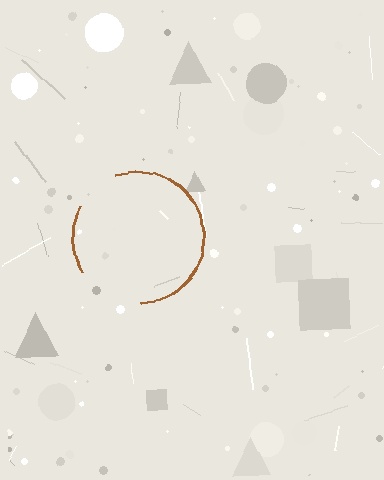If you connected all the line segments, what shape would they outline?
They would outline a circle.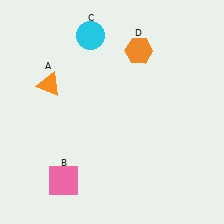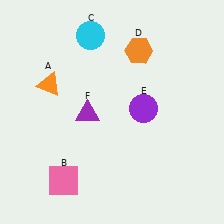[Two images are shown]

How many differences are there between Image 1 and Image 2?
There are 2 differences between the two images.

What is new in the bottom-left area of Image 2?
A purple triangle (F) was added in the bottom-left area of Image 2.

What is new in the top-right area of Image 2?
A purple circle (E) was added in the top-right area of Image 2.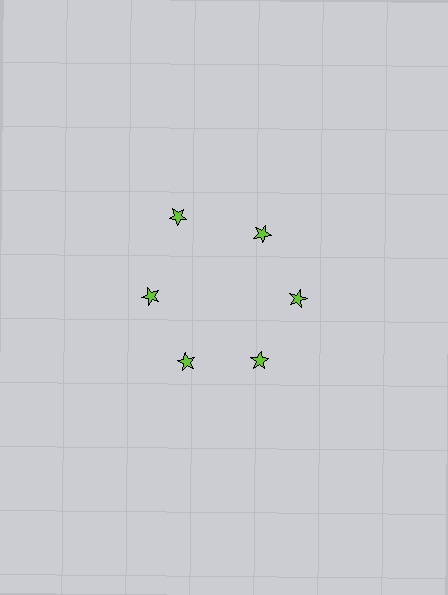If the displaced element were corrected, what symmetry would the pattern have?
It would have 6-fold rotational symmetry — the pattern would map onto itself every 60 degrees.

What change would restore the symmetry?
The symmetry would be restored by moving it inward, back onto the ring so that all 6 stars sit at equal angles and equal distance from the center.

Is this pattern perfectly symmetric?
No. The 6 lime stars are arranged in a ring, but one element near the 11 o'clock position is pushed outward from the center, breaking the 6-fold rotational symmetry.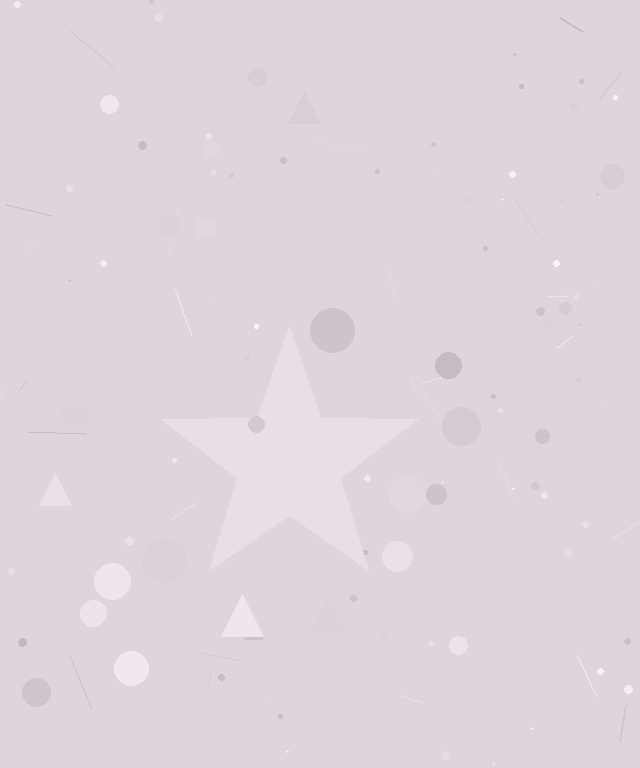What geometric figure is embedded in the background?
A star is embedded in the background.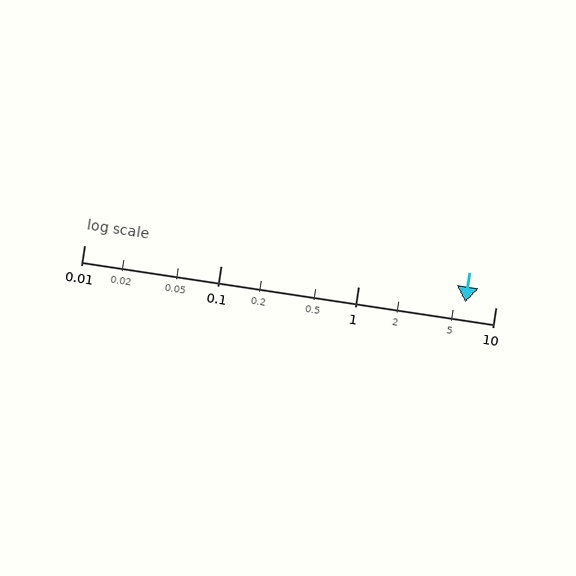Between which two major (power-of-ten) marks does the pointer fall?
The pointer is between 1 and 10.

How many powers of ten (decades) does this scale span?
The scale spans 3 decades, from 0.01 to 10.